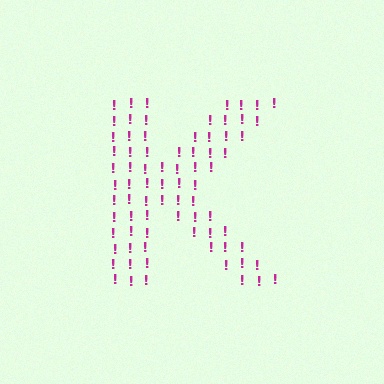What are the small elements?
The small elements are exclamation marks.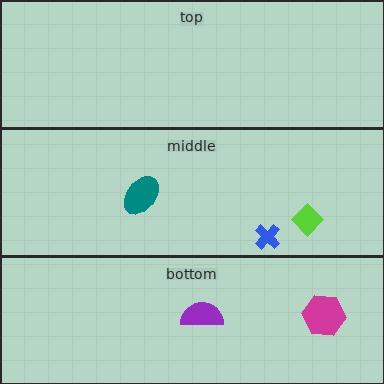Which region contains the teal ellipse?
The middle region.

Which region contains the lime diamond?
The middle region.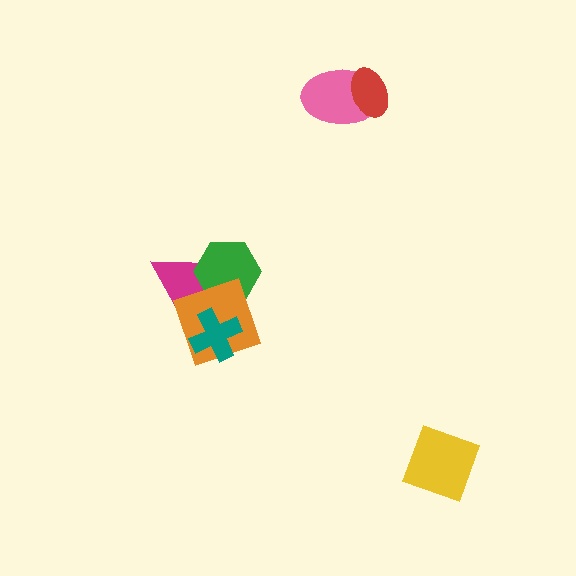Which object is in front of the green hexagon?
The orange diamond is in front of the green hexagon.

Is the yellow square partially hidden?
No, no other shape covers it.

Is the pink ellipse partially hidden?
Yes, it is partially covered by another shape.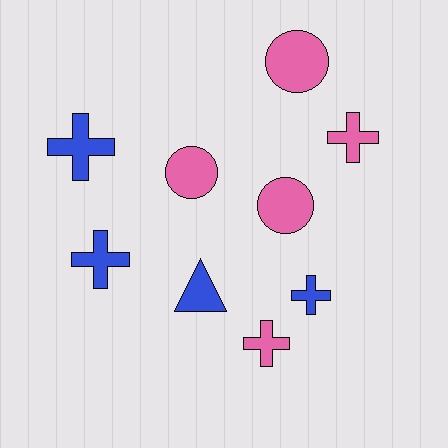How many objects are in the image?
There are 9 objects.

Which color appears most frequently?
Pink, with 5 objects.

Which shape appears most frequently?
Cross, with 5 objects.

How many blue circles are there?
There are no blue circles.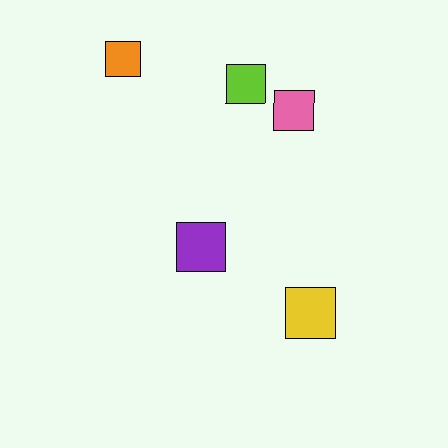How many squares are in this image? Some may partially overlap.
There are 5 squares.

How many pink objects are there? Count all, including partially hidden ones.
There is 1 pink object.